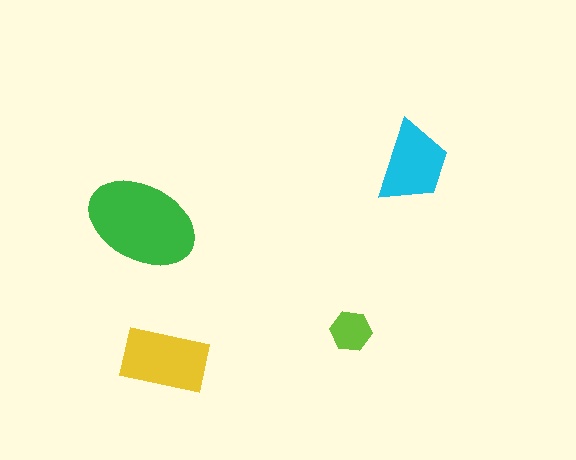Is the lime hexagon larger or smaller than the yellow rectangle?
Smaller.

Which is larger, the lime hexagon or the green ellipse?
The green ellipse.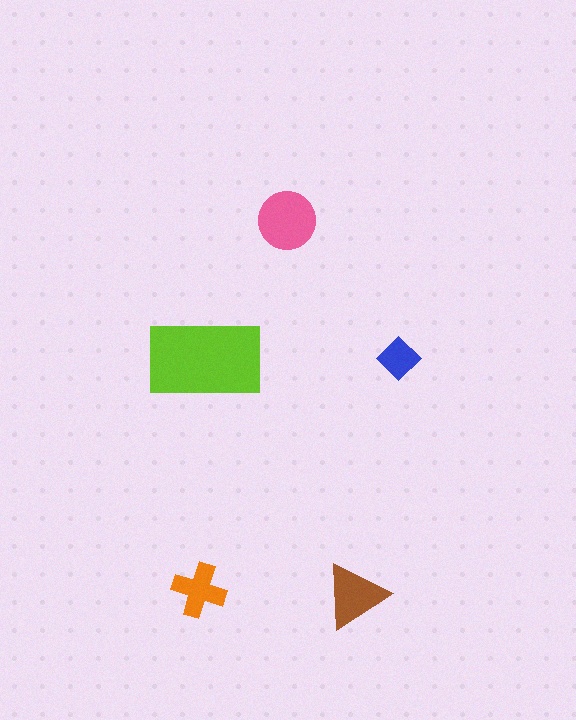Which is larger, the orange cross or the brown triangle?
The brown triangle.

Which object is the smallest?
The blue diamond.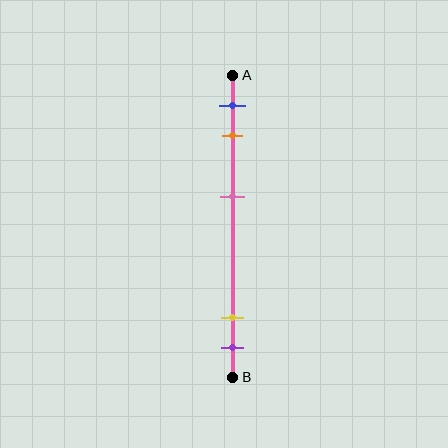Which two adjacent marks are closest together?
The yellow and purple marks are the closest adjacent pair.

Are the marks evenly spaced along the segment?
No, the marks are not evenly spaced.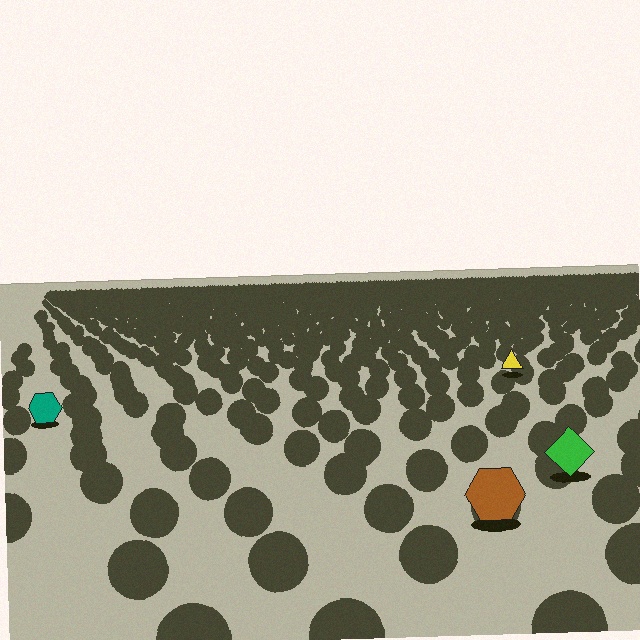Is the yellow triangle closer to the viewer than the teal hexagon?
No. The teal hexagon is closer — you can tell from the texture gradient: the ground texture is coarser near it.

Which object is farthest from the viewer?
The yellow triangle is farthest from the viewer. It appears smaller and the ground texture around it is denser.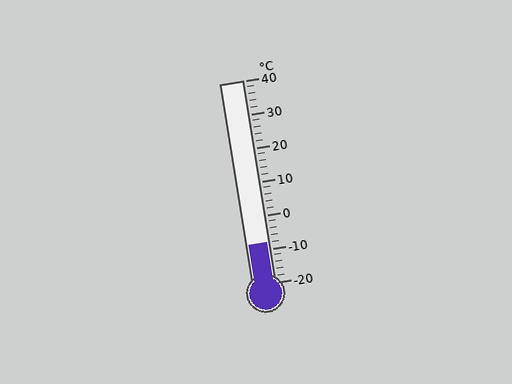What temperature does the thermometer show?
The thermometer shows approximately -8°C.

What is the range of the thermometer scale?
The thermometer scale ranges from -20°C to 40°C.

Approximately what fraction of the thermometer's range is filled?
The thermometer is filled to approximately 20% of its range.